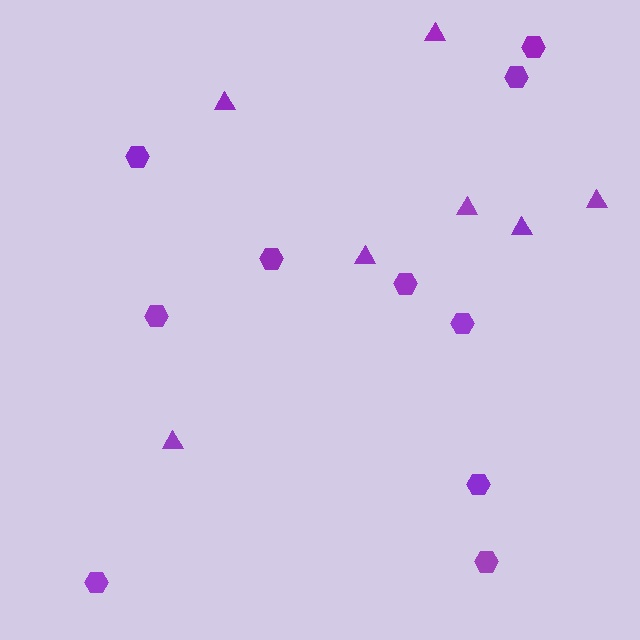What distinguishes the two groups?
There are 2 groups: one group of triangles (7) and one group of hexagons (10).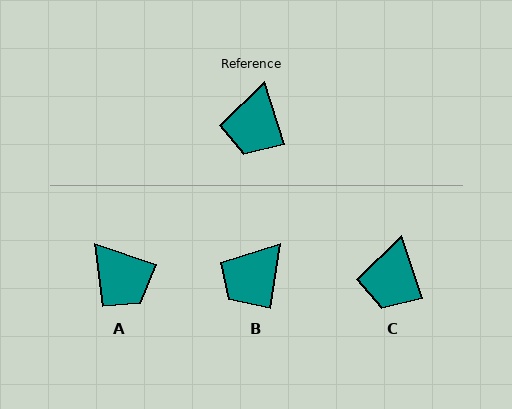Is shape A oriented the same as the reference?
No, it is off by about 54 degrees.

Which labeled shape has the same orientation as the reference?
C.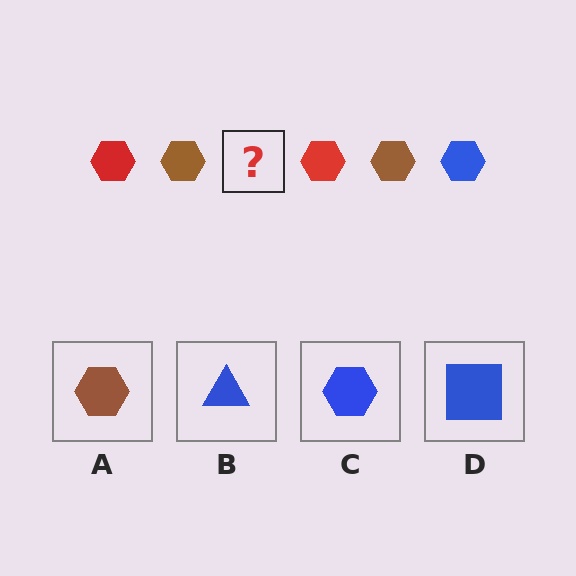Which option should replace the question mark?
Option C.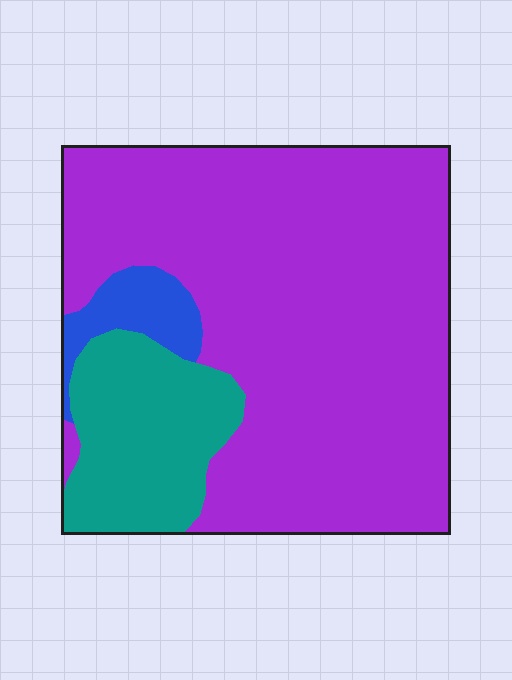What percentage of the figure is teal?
Teal covers about 20% of the figure.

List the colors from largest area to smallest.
From largest to smallest: purple, teal, blue.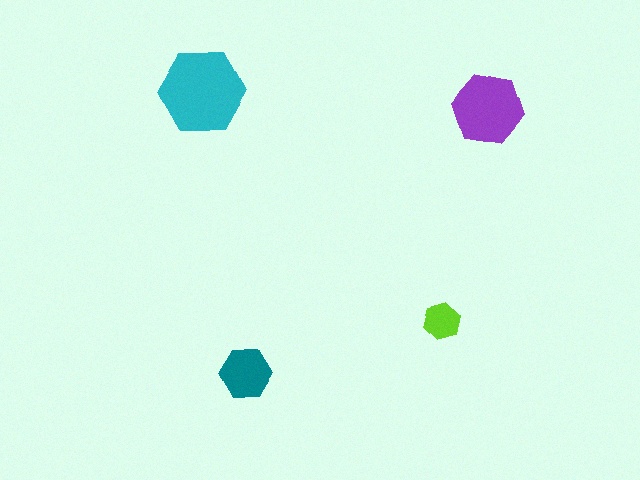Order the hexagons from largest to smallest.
the cyan one, the purple one, the teal one, the lime one.